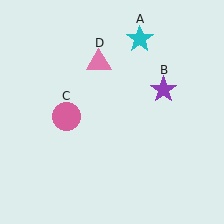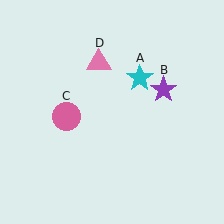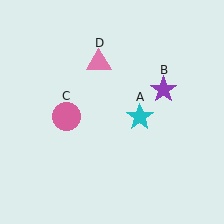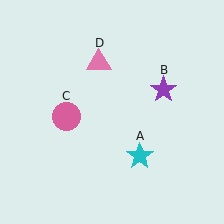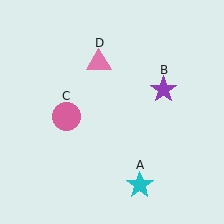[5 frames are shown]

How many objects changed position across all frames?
1 object changed position: cyan star (object A).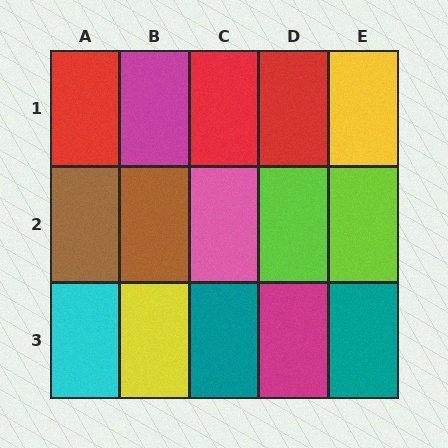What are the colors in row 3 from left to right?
Cyan, yellow, teal, magenta, teal.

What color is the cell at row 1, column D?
Red.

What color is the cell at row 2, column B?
Brown.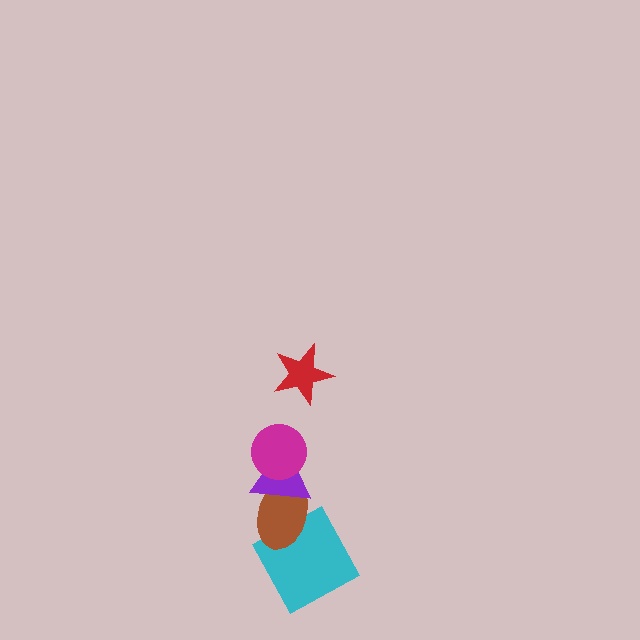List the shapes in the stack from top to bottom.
From top to bottom: the red star, the magenta circle, the purple triangle, the brown ellipse, the cyan square.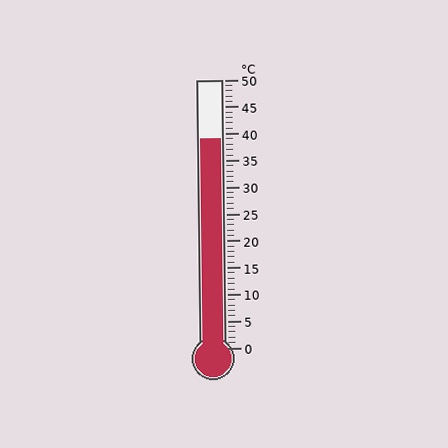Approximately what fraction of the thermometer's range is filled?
The thermometer is filled to approximately 80% of its range.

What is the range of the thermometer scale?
The thermometer scale ranges from 0°C to 50°C.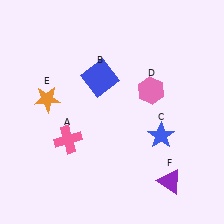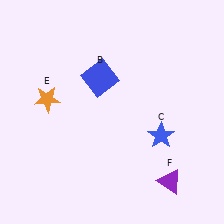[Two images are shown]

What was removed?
The pink cross (A), the pink hexagon (D) were removed in Image 2.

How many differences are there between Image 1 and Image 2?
There are 2 differences between the two images.